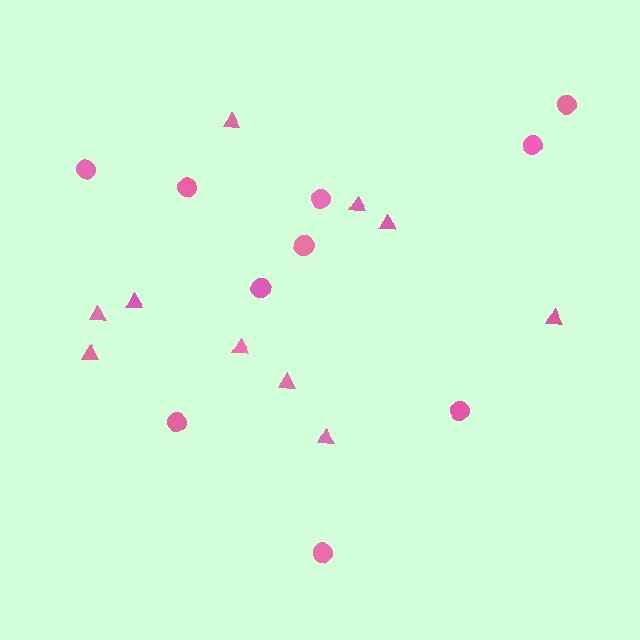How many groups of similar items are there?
There are 2 groups: one group of circles (10) and one group of triangles (10).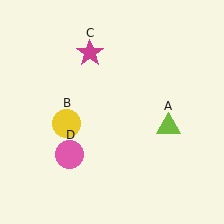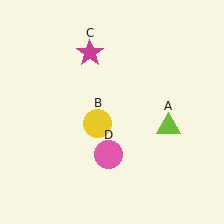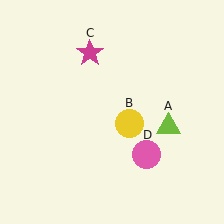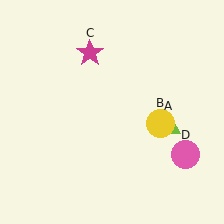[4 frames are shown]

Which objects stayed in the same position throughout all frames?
Lime triangle (object A) and magenta star (object C) remained stationary.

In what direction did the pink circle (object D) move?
The pink circle (object D) moved right.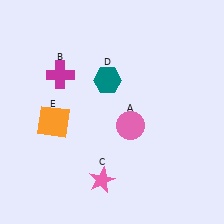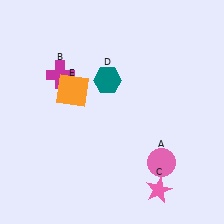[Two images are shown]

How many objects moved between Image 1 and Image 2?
3 objects moved between the two images.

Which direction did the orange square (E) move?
The orange square (E) moved up.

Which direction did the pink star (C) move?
The pink star (C) moved right.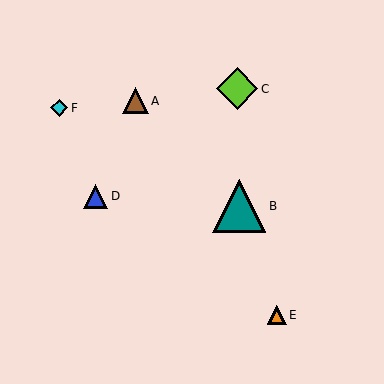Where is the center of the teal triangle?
The center of the teal triangle is at (239, 206).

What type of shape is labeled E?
Shape E is an orange triangle.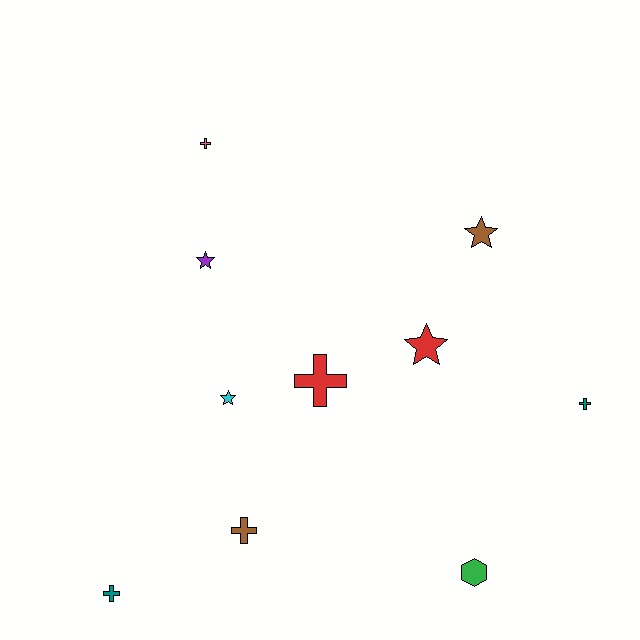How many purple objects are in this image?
There is 1 purple object.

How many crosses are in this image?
There are 5 crosses.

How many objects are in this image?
There are 10 objects.